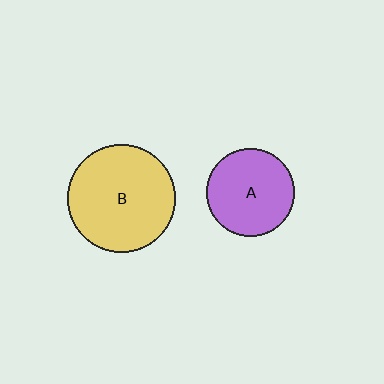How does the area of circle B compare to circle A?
Approximately 1.5 times.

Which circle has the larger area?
Circle B (yellow).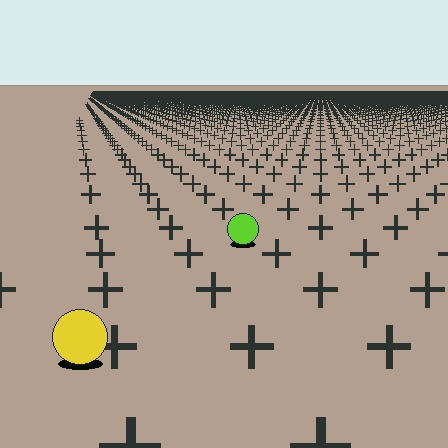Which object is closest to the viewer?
The yellow circle is closest. The texture marks near it are larger and more spread out.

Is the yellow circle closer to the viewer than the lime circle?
Yes. The yellow circle is closer — you can tell from the texture gradient: the ground texture is coarser near it.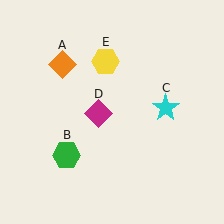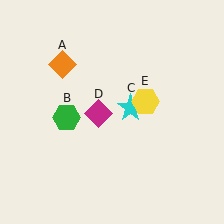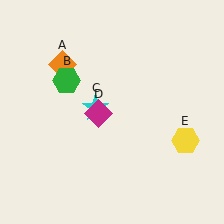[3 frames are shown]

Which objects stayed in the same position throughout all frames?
Orange diamond (object A) and magenta diamond (object D) remained stationary.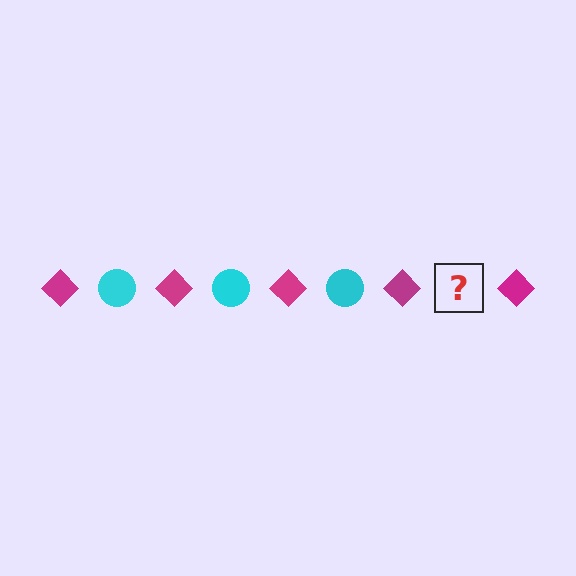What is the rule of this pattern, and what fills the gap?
The rule is that the pattern alternates between magenta diamond and cyan circle. The gap should be filled with a cyan circle.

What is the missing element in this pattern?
The missing element is a cyan circle.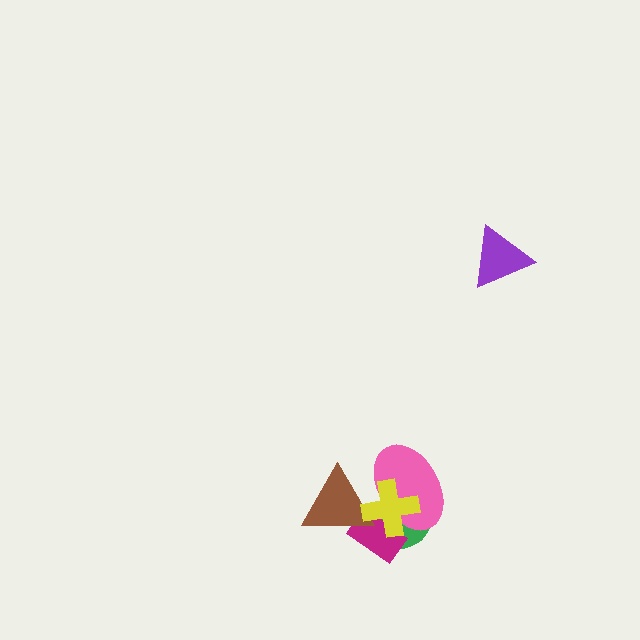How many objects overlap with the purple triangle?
0 objects overlap with the purple triangle.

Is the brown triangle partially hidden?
Yes, it is partially covered by another shape.